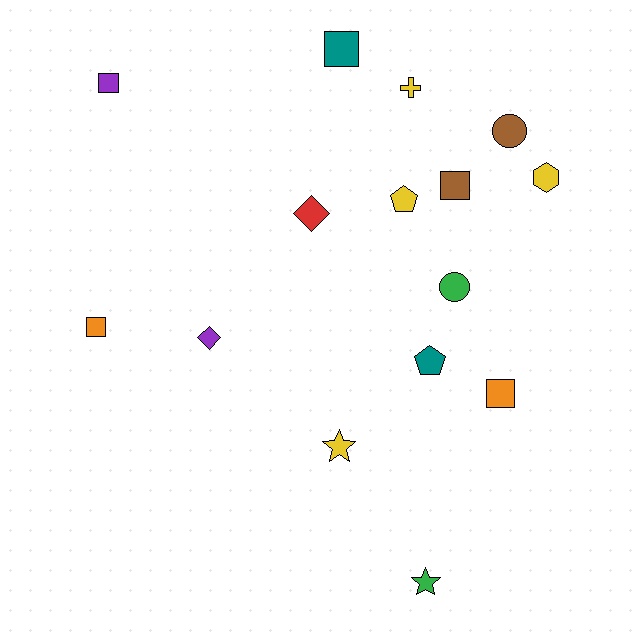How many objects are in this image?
There are 15 objects.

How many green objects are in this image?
There are 2 green objects.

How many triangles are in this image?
There are no triangles.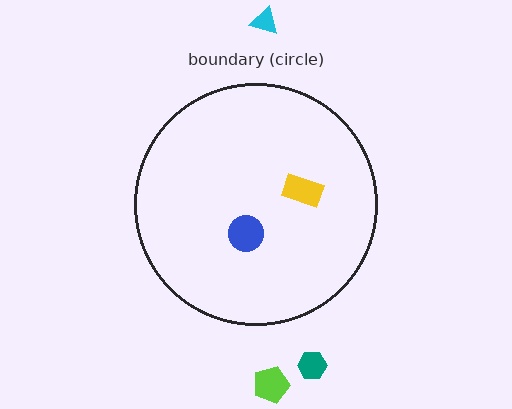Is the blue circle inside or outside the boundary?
Inside.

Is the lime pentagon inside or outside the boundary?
Outside.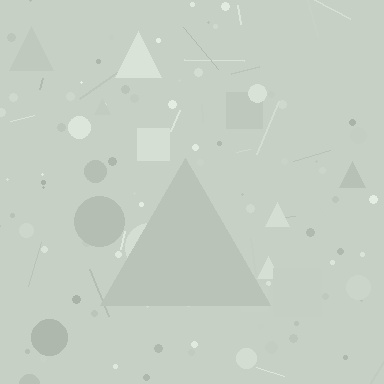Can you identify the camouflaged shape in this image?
The camouflaged shape is a triangle.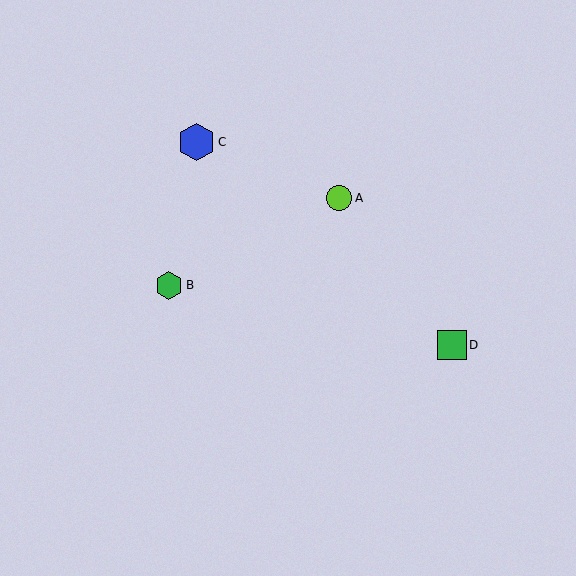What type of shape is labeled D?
Shape D is a green square.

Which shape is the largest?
The blue hexagon (labeled C) is the largest.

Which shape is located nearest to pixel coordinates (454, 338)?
The green square (labeled D) at (452, 345) is nearest to that location.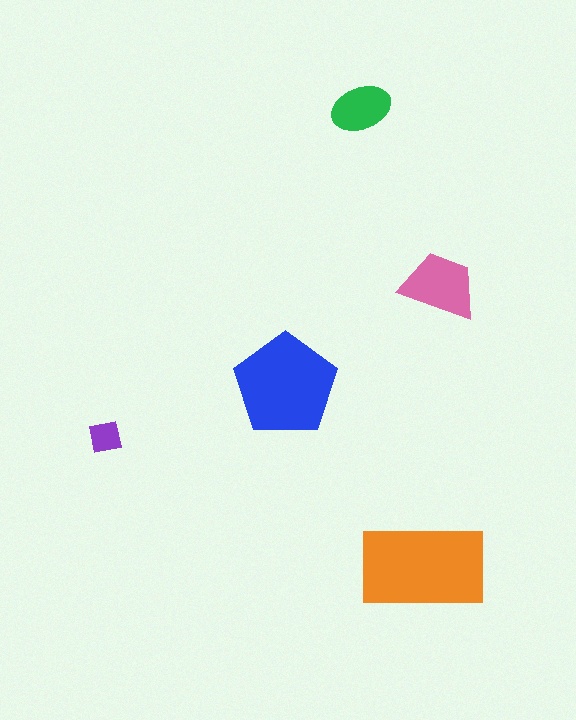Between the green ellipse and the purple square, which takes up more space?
The green ellipse.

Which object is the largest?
The orange rectangle.